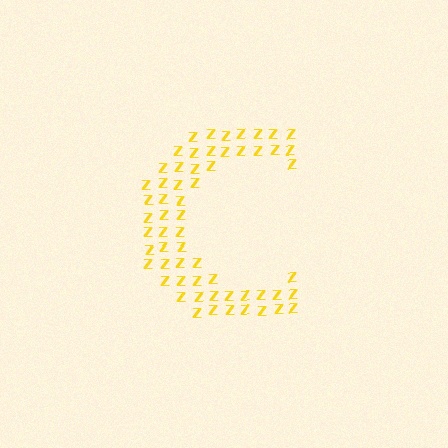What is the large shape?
The large shape is the letter C.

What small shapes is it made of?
It is made of small letter Z's.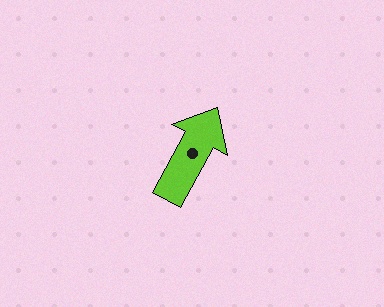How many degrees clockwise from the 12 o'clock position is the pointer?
Approximately 29 degrees.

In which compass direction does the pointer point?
Northeast.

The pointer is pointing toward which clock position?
Roughly 1 o'clock.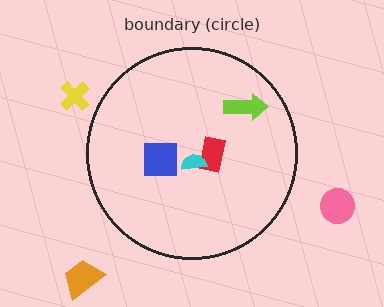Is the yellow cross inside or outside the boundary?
Outside.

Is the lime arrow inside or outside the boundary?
Inside.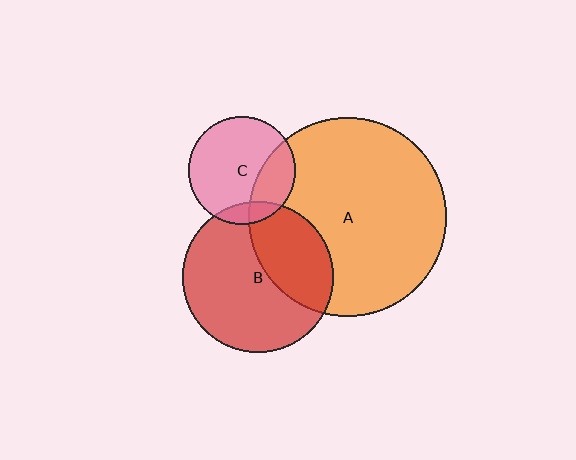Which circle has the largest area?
Circle A (orange).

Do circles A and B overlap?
Yes.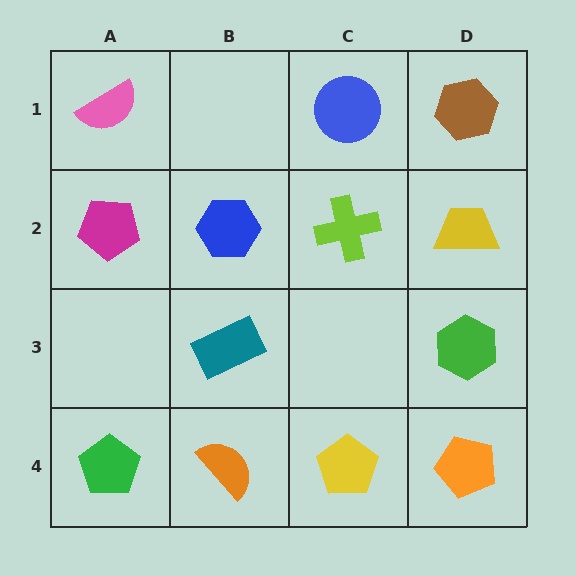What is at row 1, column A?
A pink semicircle.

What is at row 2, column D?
A yellow trapezoid.